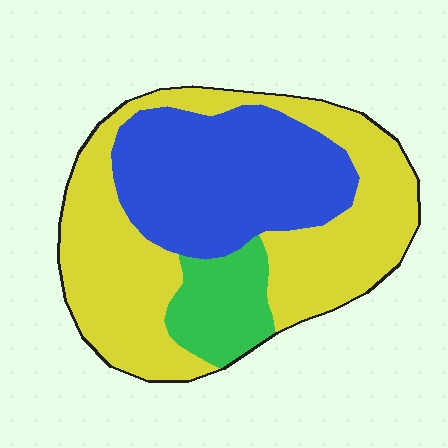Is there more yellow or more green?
Yellow.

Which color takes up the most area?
Yellow, at roughly 50%.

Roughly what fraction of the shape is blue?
Blue takes up between a quarter and a half of the shape.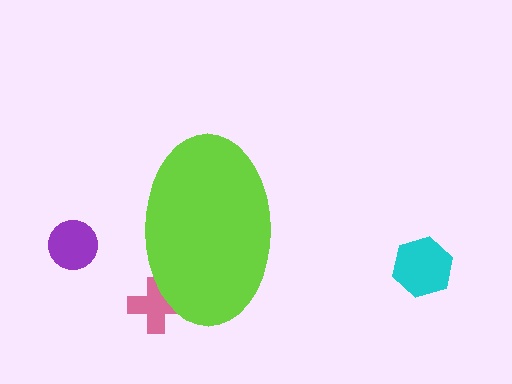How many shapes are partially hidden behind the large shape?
1 shape is partially hidden.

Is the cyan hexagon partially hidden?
No, the cyan hexagon is fully visible.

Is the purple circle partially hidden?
No, the purple circle is fully visible.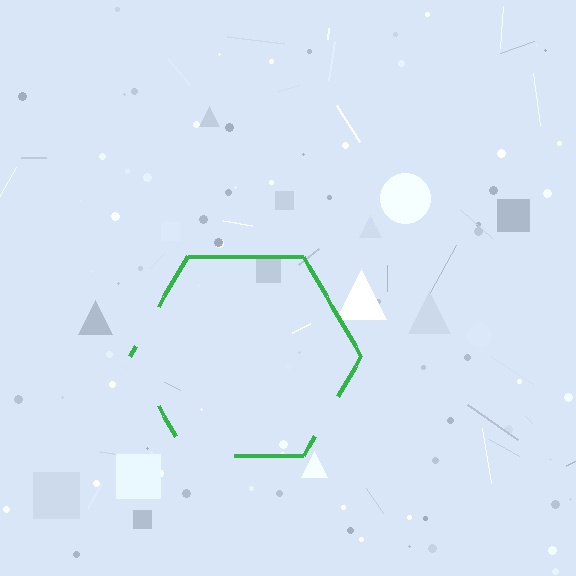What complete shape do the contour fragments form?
The contour fragments form a hexagon.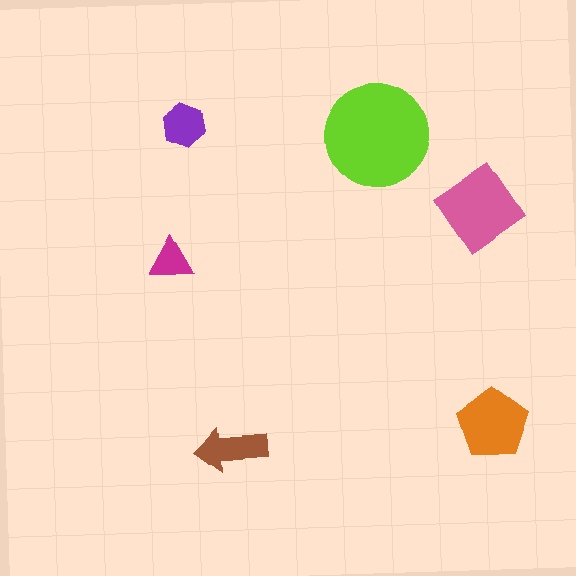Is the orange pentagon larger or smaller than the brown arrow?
Larger.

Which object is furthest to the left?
The magenta triangle is leftmost.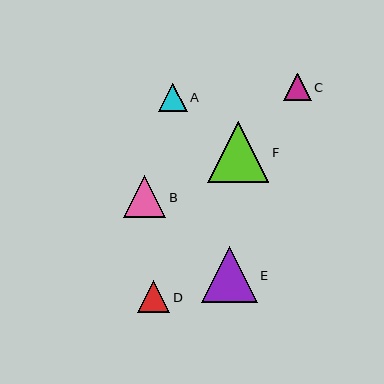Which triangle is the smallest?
Triangle C is the smallest with a size of approximately 28 pixels.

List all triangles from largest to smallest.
From largest to smallest: F, E, B, D, A, C.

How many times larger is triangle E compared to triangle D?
Triangle E is approximately 1.7 times the size of triangle D.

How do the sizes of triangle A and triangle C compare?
Triangle A and triangle C are approximately the same size.